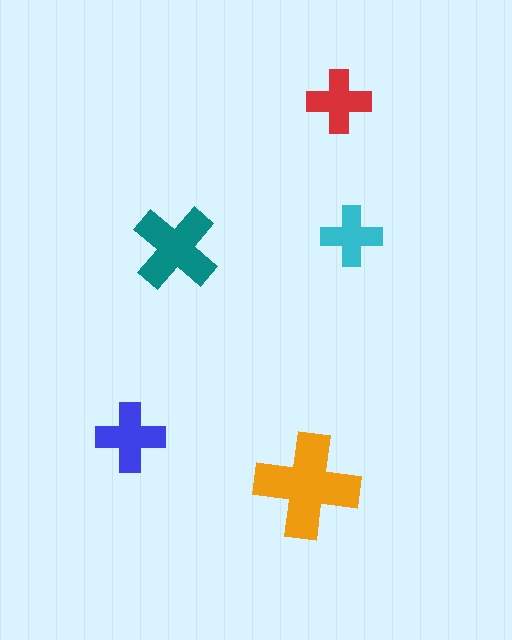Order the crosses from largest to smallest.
the orange one, the teal one, the blue one, the red one, the cyan one.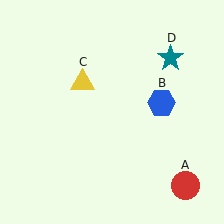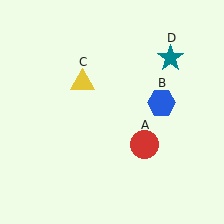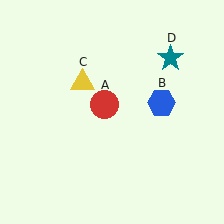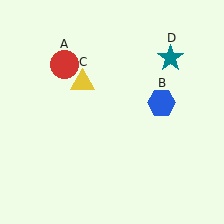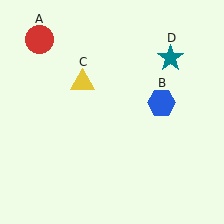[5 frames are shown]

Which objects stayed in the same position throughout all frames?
Blue hexagon (object B) and yellow triangle (object C) and teal star (object D) remained stationary.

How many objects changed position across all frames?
1 object changed position: red circle (object A).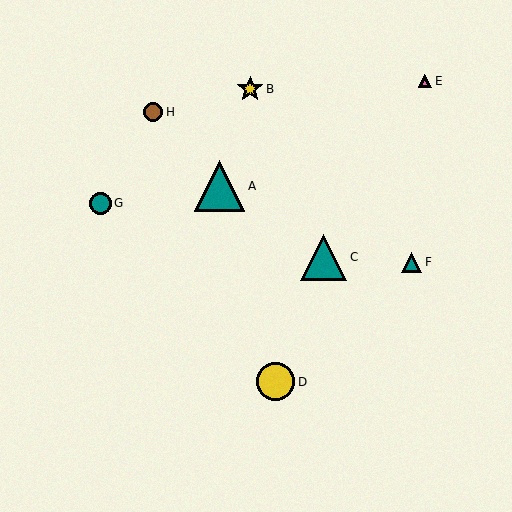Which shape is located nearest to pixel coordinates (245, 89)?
The yellow star (labeled B) at (250, 89) is nearest to that location.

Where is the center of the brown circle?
The center of the brown circle is at (153, 112).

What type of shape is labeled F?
Shape F is a teal triangle.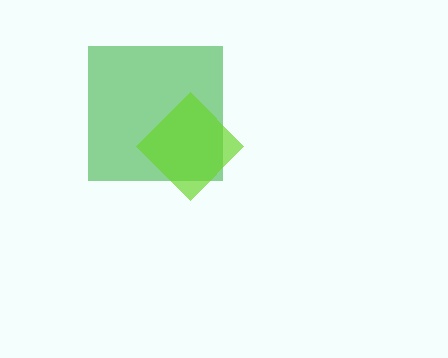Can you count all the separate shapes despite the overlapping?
Yes, there are 2 separate shapes.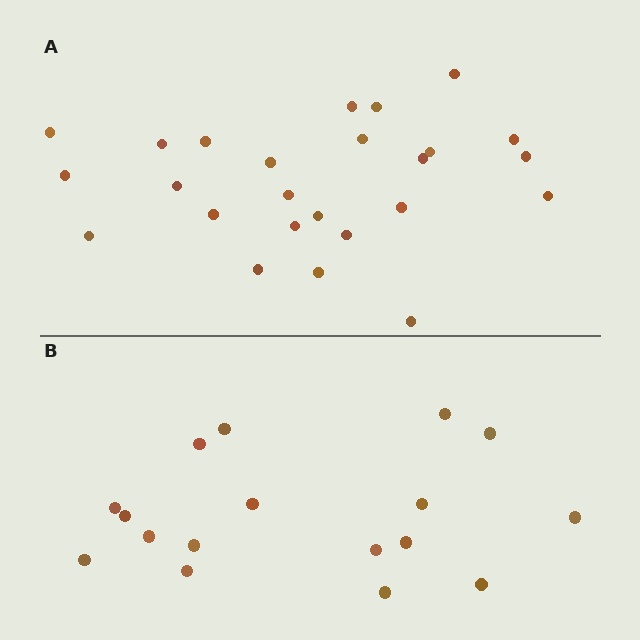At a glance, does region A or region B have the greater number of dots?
Region A (the top region) has more dots.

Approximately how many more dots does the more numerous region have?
Region A has roughly 8 or so more dots than region B.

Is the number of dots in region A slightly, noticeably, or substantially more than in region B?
Region A has substantially more. The ratio is roughly 1.5 to 1.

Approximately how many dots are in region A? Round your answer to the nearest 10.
About 20 dots. (The exact count is 25, which rounds to 20.)